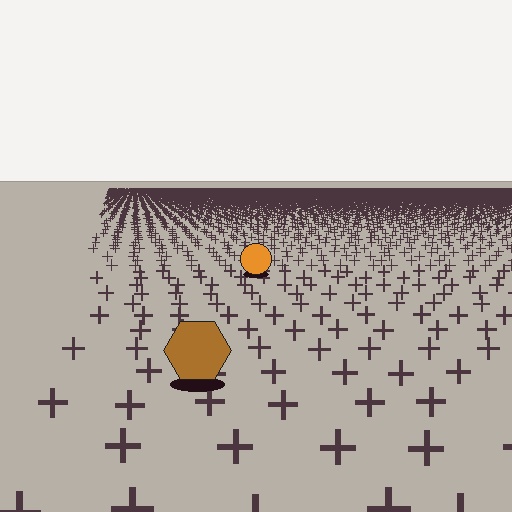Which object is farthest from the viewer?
The orange circle is farthest from the viewer. It appears smaller and the ground texture around it is denser.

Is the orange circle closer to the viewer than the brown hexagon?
No. The brown hexagon is closer — you can tell from the texture gradient: the ground texture is coarser near it.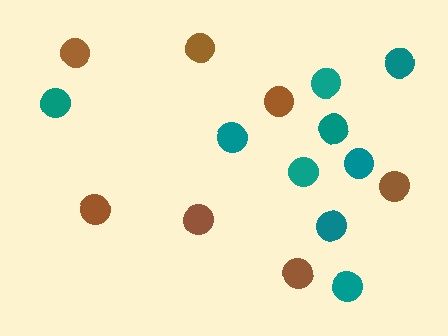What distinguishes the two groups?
There are 2 groups: one group of brown circles (7) and one group of teal circles (9).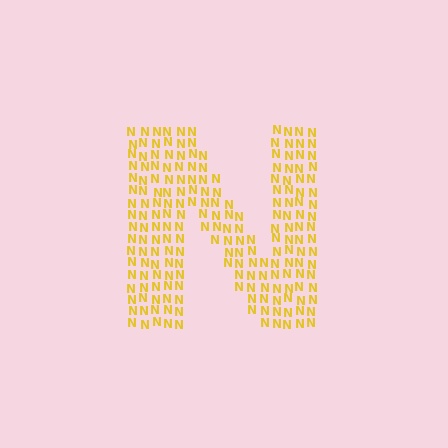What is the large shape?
The large shape is the letter N.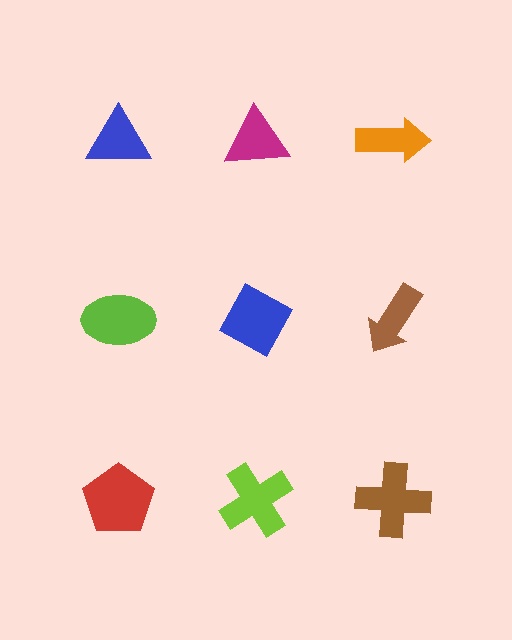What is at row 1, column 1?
A blue triangle.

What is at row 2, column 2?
A blue diamond.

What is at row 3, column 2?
A lime cross.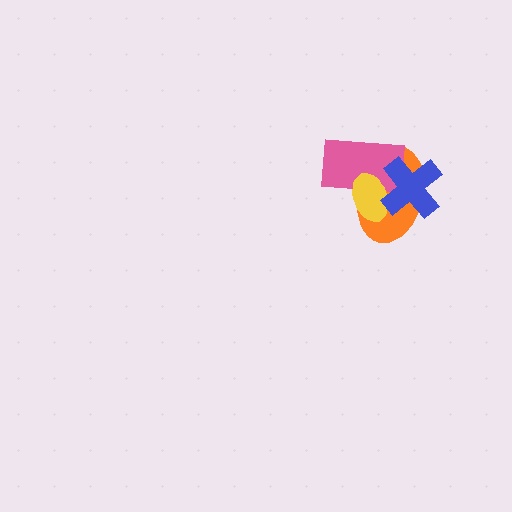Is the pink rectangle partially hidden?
Yes, it is partially covered by another shape.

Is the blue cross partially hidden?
No, no other shape covers it.